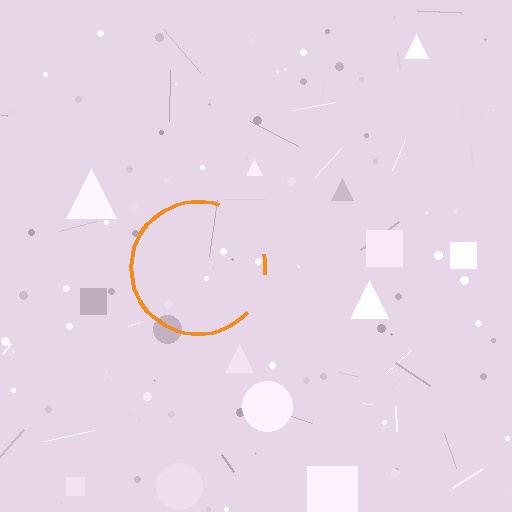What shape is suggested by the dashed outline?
The dashed outline suggests a circle.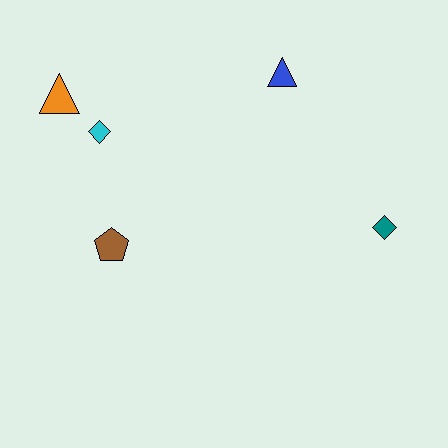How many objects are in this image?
There are 5 objects.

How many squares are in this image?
There are no squares.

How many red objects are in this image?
There are no red objects.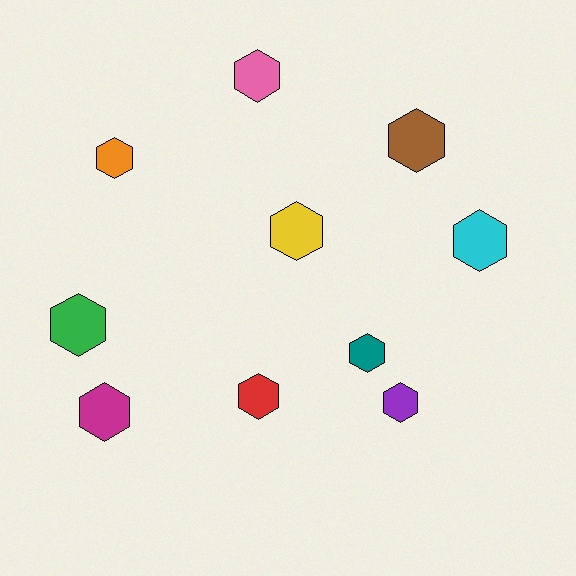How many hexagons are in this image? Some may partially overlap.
There are 10 hexagons.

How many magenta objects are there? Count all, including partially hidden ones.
There is 1 magenta object.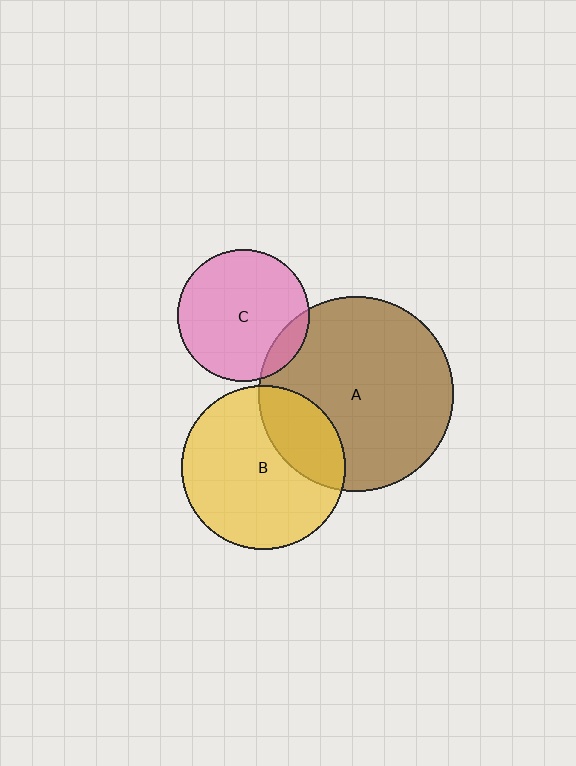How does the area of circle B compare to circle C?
Approximately 1.5 times.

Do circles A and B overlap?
Yes.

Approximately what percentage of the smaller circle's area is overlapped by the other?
Approximately 25%.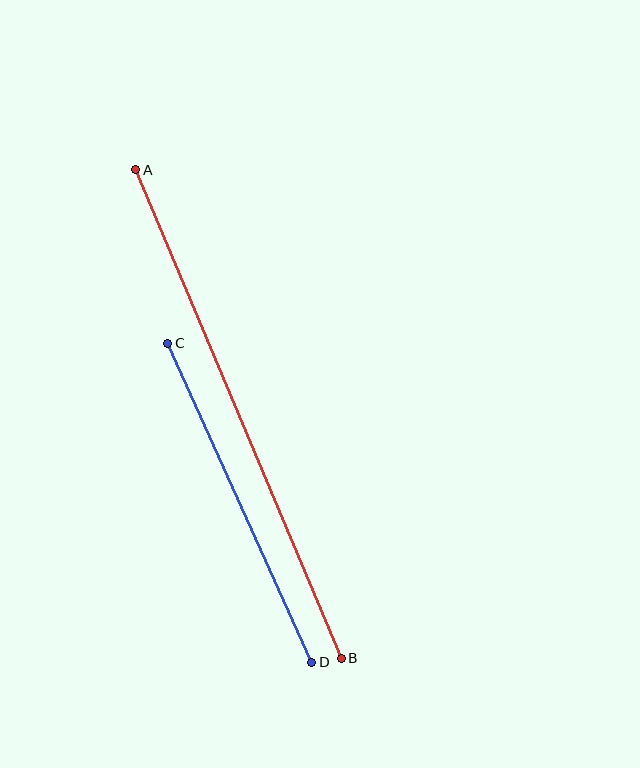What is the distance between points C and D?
The distance is approximately 350 pixels.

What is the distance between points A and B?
The distance is approximately 530 pixels.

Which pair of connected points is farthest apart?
Points A and B are farthest apart.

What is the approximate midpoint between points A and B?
The midpoint is at approximately (238, 414) pixels.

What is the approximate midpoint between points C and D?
The midpoint is at approximately (240, 503) pixels.